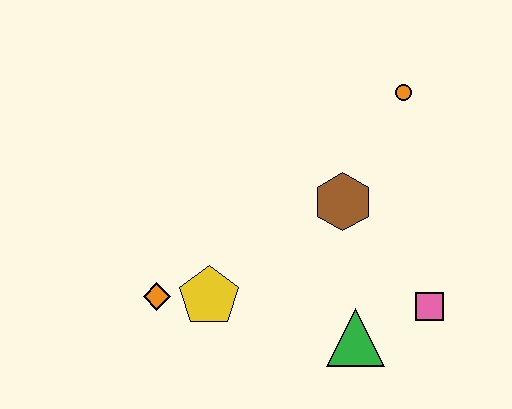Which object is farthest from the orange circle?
The orange diamond is farthest from the orange circle.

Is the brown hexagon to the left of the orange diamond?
No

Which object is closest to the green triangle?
The pink square is closest to the green triangle.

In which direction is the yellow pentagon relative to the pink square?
The yellow pentagon is to the left of the pink square.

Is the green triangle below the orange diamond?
Yes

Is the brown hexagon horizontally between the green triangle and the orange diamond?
Yes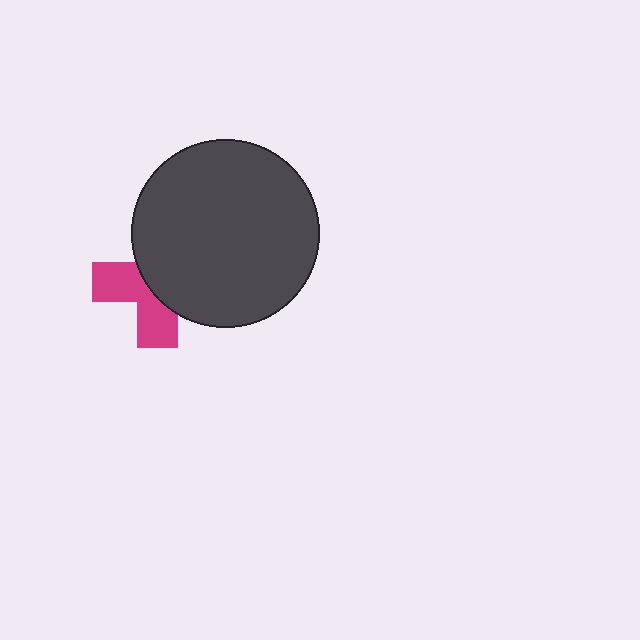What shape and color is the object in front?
The object in front is a dark gray circle.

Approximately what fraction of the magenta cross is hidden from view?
Roughly 56% of the magenta cross is hidden behind the dark gray circle.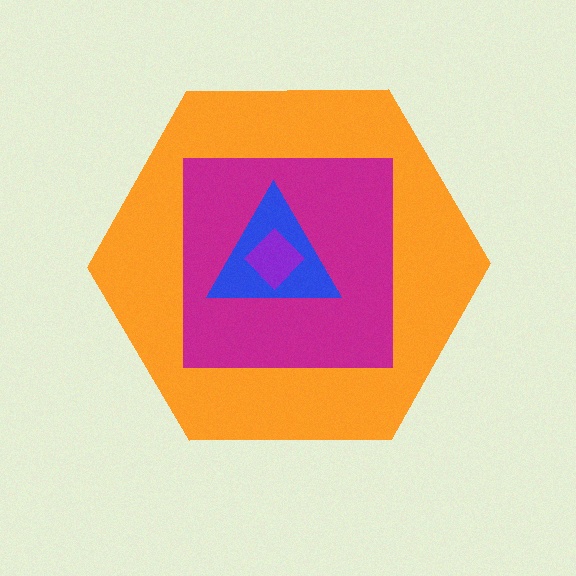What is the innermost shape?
The purple diamond.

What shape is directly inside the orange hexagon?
The magenta square.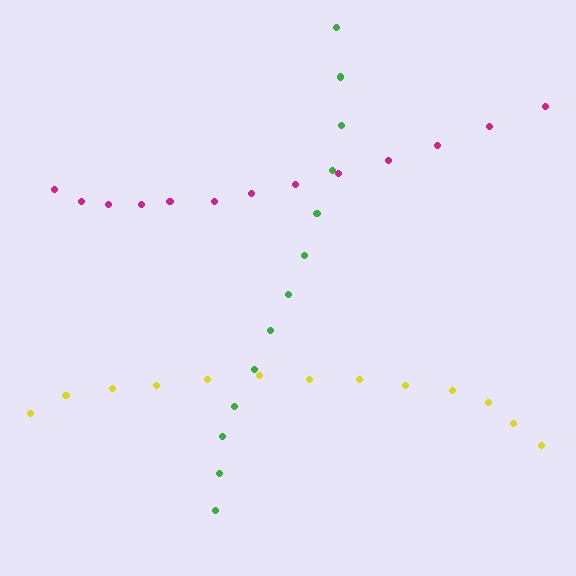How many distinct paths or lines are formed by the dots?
There are 3 distinct paths.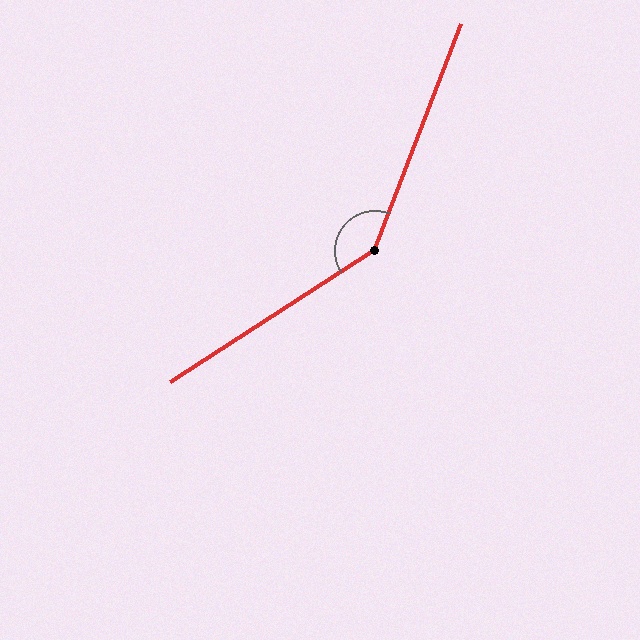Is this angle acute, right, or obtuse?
It is obtuse.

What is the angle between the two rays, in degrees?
Approximately 144 degrees.